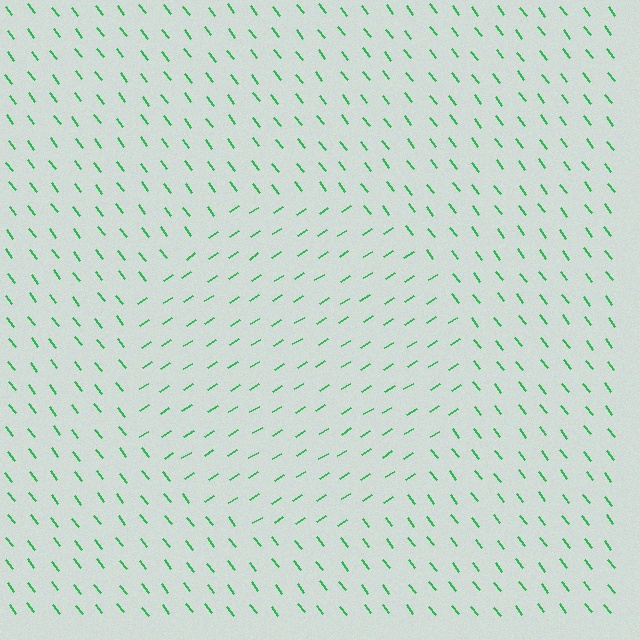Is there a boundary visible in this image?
Yes, there is a texture boundary formed by a change in line orientation.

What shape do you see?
I see a circle.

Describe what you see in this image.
The image is filled with small green line segments. A circle region in the image has lines oriented differently from the surrounding lines, creating a visible texture boundary.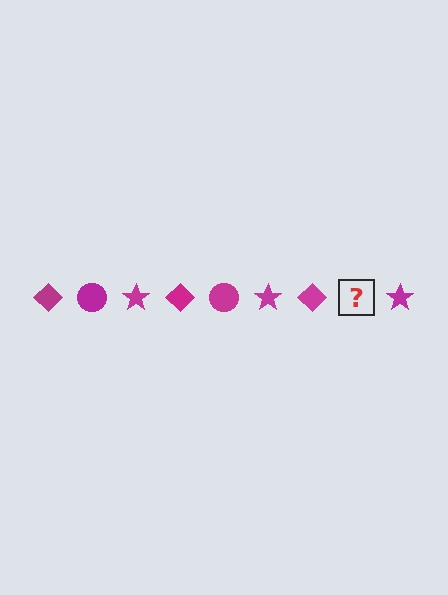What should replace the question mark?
The question mark should be replaced with a magenta circle.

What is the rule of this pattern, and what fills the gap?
The rule is that the pattern cycles through diamond, circle, star shapes in magenta. The gap should be filled with a magenta circle.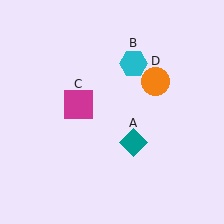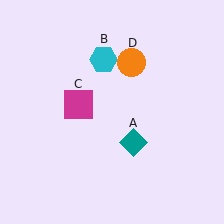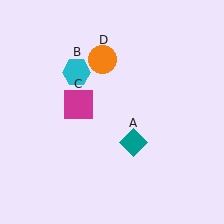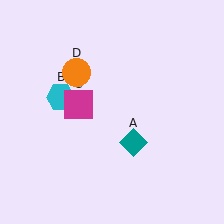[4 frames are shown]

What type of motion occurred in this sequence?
The cyan hexagon (object B), orange circle (object D) rotated counterclockwise around the center of the scene.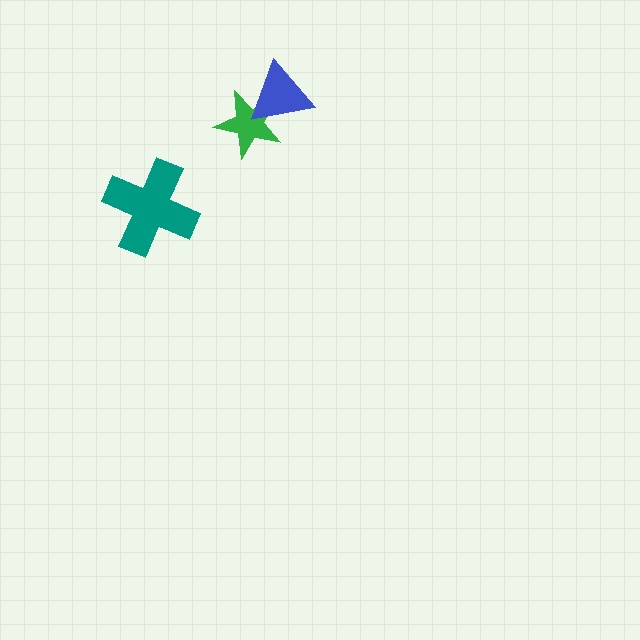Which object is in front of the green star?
The blue triangle is in front of the green star.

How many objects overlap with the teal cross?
0 objects overlap with the teal cross.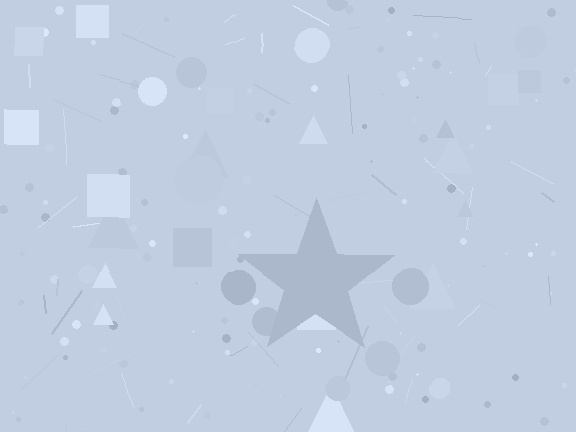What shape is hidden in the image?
A star is hidden in the image.